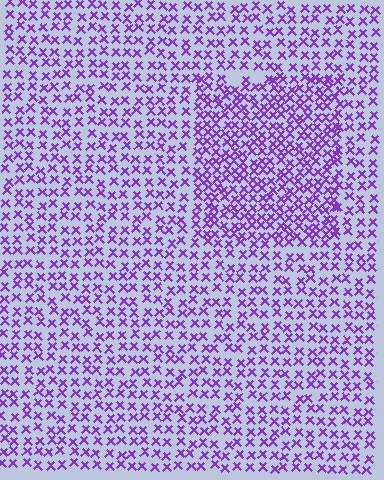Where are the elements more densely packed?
The elements are more densely packed inside the rectangle boundary.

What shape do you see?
I see a rectangle.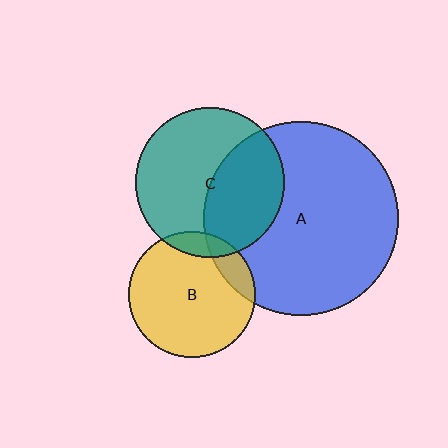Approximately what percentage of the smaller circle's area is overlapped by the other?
Approximately 10%.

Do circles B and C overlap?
Yes.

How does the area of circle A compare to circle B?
Approximately 2.4 times.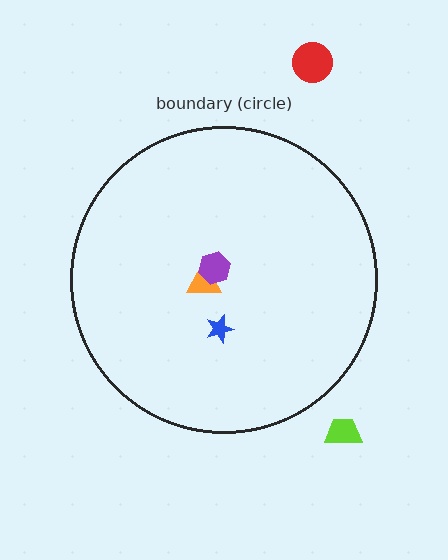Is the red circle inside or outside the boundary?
Outside.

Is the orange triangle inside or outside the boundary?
Inside.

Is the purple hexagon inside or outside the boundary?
Inside.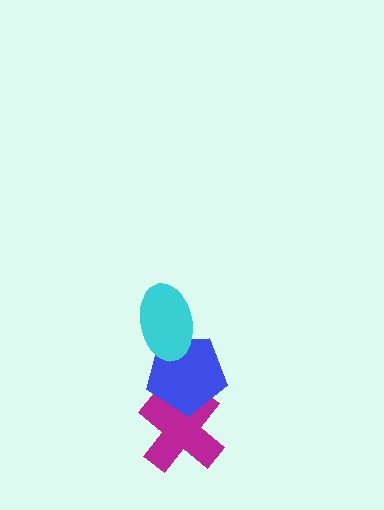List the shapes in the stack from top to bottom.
From top to bottom: the cyan ellipse, the blue pentagon, the magenta cross.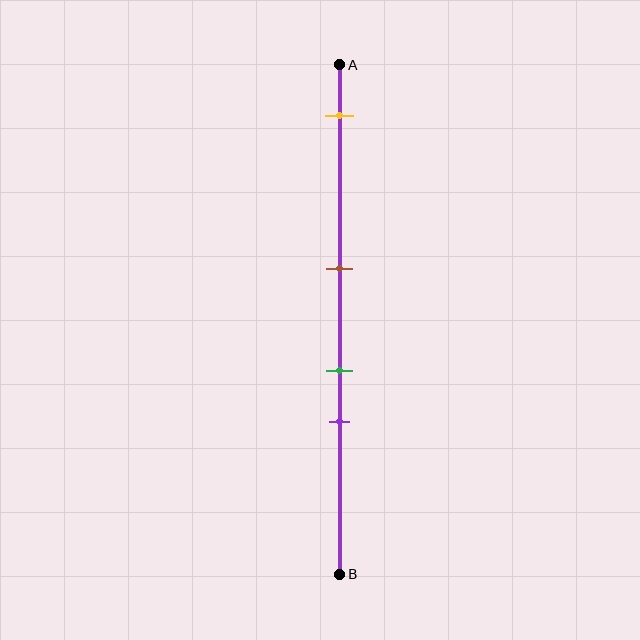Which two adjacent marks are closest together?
The green and purple marks are the closest adjacent pair.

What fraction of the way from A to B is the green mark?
The green mark is approximately 60% (0.6) of the way from A to B.